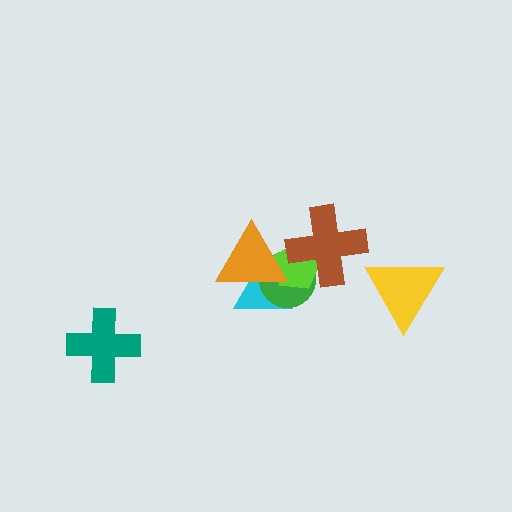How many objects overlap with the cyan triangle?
3 objects overlap with the cyan triangle.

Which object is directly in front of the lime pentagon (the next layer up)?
The brown cross is directly in front of the lime pentagon.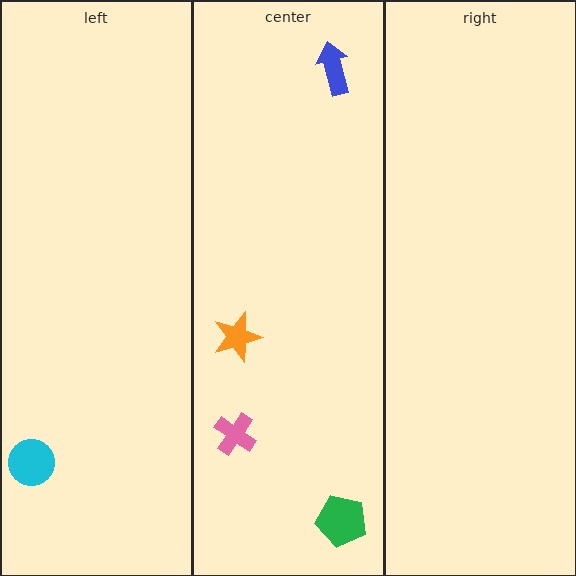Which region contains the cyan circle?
The left region.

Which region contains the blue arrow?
The center region.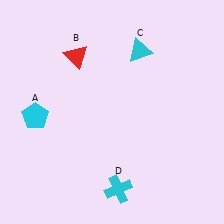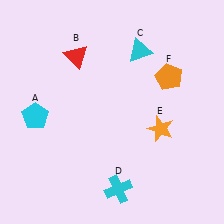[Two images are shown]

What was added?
An orange star (E), an orange pentagon (F) were added in Image 2.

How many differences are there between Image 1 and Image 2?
There are 2 differences between the two images.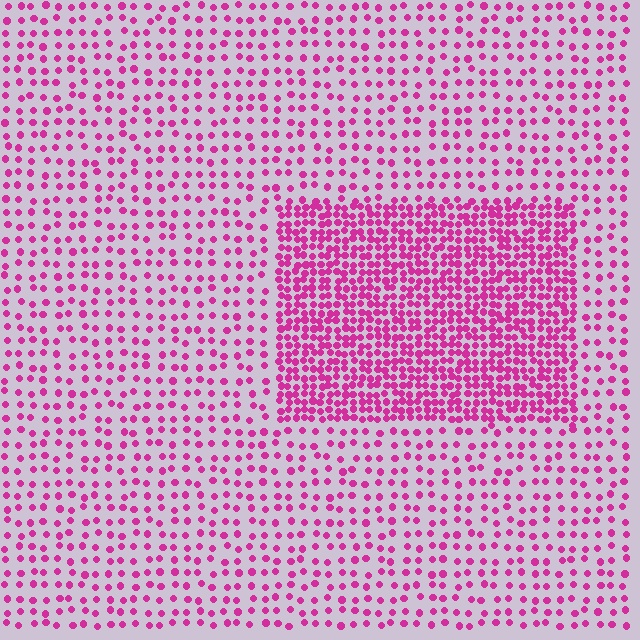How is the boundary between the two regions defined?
The boundary is defined by a change in element density (approximately 2.5x ratio). All elements are the same color, size, and shape.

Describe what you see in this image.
The image contains small magenta elements arranged at two different densities. A rectangle-shaped region is visible where the elements are more densely packed than the surrounding area.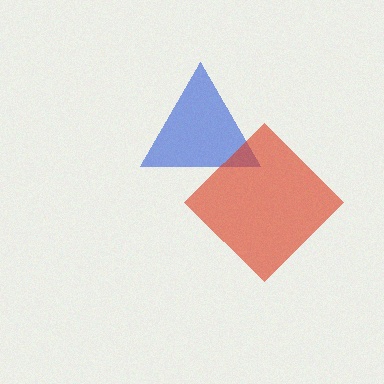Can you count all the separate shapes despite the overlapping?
Yes, there are 2 separate shapes.